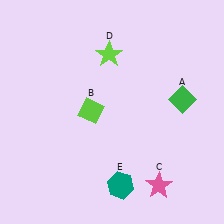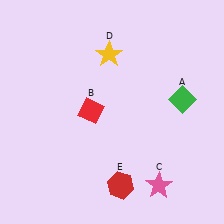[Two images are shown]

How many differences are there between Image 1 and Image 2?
There are 3 differences between the two images.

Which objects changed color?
B changed from lime to red. D changed from lime to yellow. E changed from teal to red.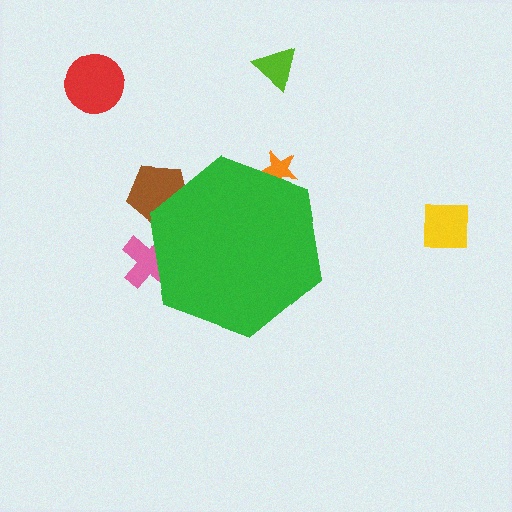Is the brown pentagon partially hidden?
Yes, the brown pentagon is partially hidden behind the green hexagon.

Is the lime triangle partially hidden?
No, the lime triangle is fully visible.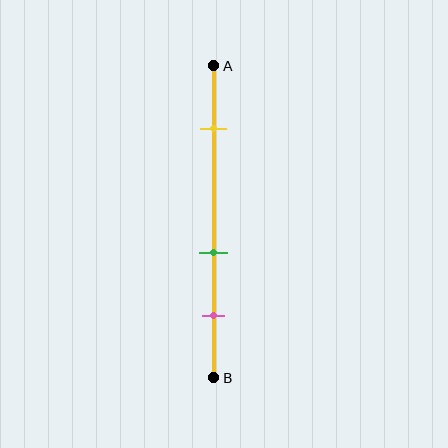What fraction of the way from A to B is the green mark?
The green mark is approximately 60% (0.6) of the way from A to B.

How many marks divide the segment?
There are 3 marks dividing the segment.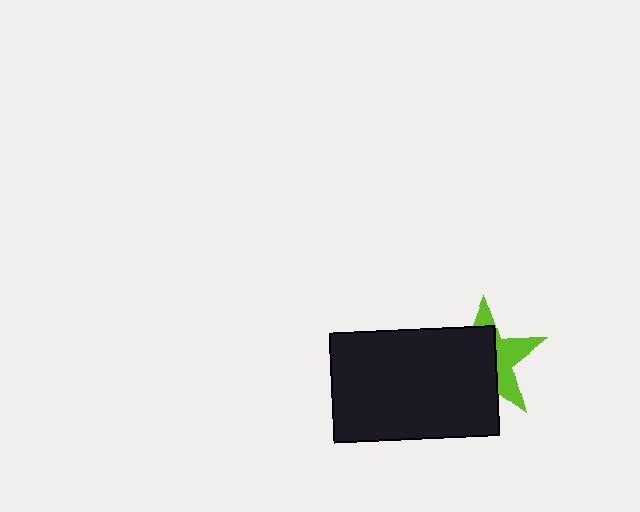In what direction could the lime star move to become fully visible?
The lime star could move toward the upper-right. That would shift it out from behind the black rectangle entirely.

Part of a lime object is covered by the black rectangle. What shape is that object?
It is a star.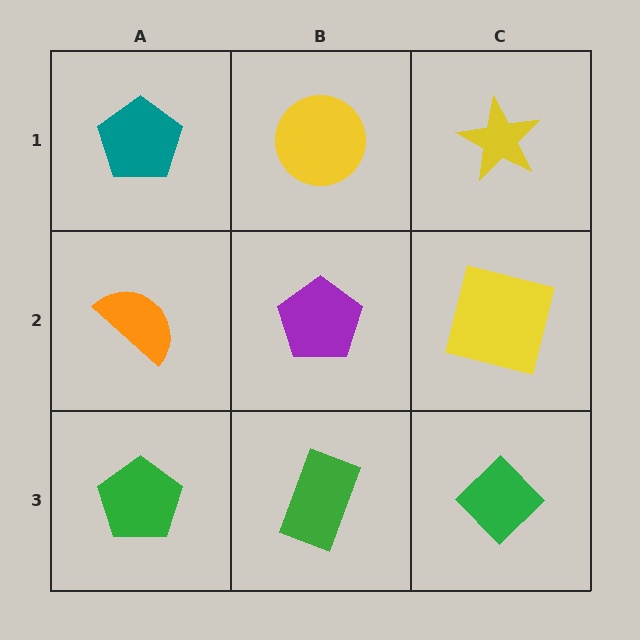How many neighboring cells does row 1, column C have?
2.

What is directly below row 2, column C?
A green diamond.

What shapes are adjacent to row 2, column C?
A yellow star (row 1, column C), a green diamond (row 3, column C), a purple pentagon (row 2, column B).